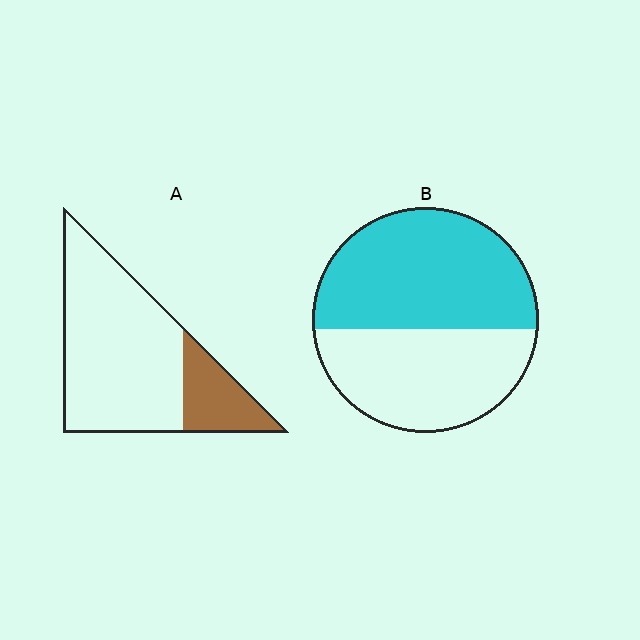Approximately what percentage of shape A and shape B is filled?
A is approximately 20% and B is approximately 55%.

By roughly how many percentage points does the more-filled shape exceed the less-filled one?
By roughly 35 percentage points (B over A).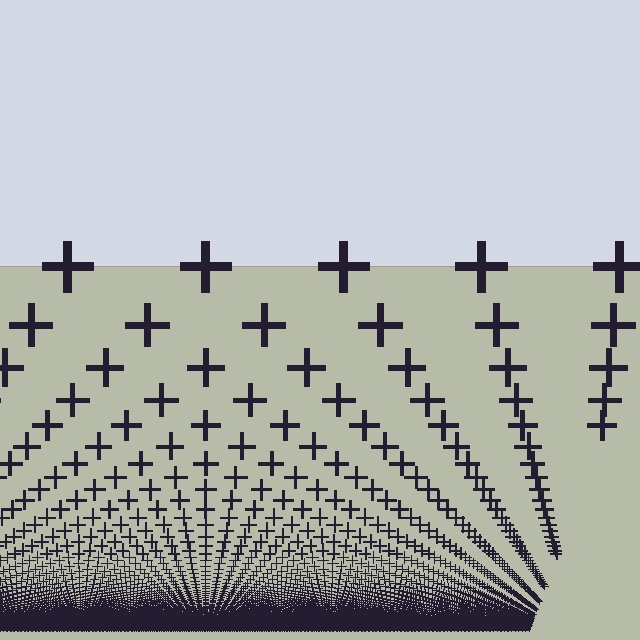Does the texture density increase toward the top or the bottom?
Density increases toward the bottom.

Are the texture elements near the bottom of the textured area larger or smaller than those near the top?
Smaller. The gradient is inverted — elements near the bottom are smaller and denser.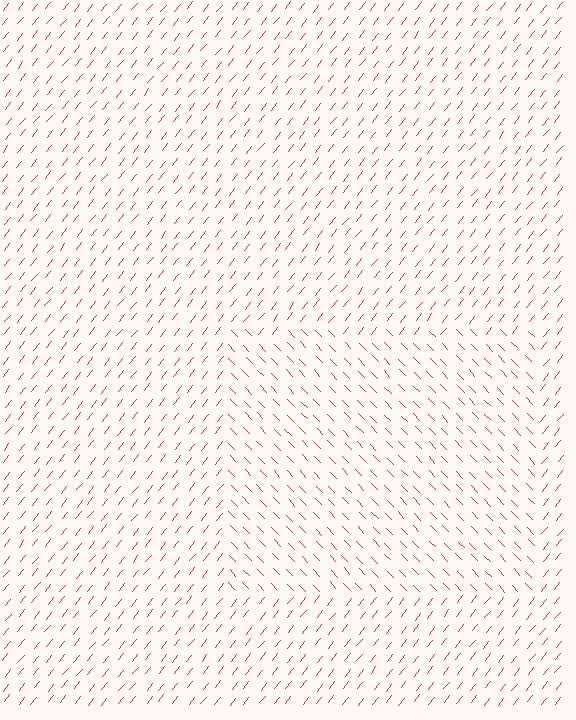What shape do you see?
I see a rectangle.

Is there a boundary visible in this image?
Yes, there is a texture boundary formed by a change in line orientation.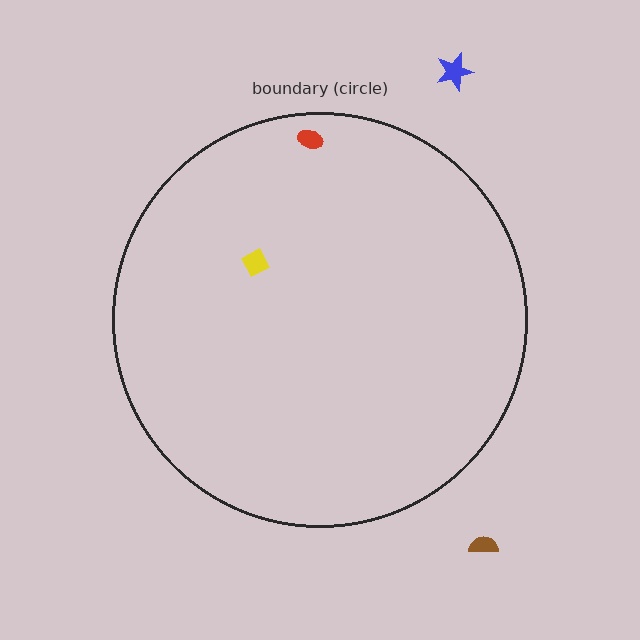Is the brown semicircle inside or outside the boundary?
Outside.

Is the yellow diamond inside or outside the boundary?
Inside.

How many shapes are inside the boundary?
2 inside, 2 outside.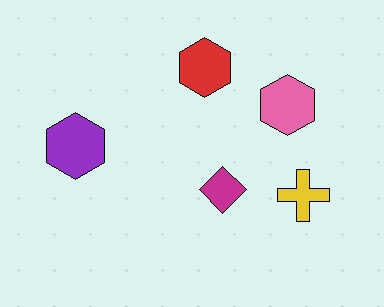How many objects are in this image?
There are 5 objects.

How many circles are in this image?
There are no circles.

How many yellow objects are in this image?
There is 1 yellow object.